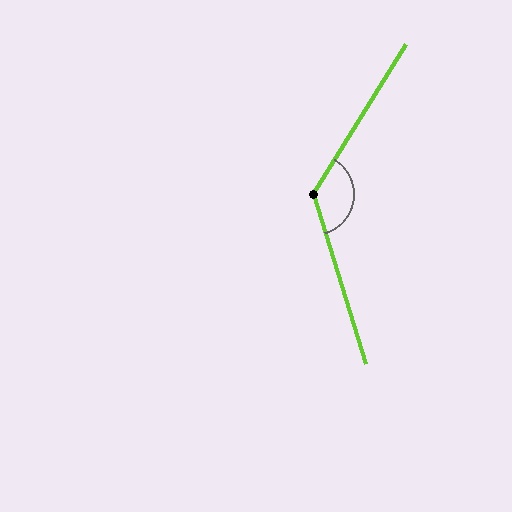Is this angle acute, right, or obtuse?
It is obtuse.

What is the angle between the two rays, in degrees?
Approximately 131 degrees.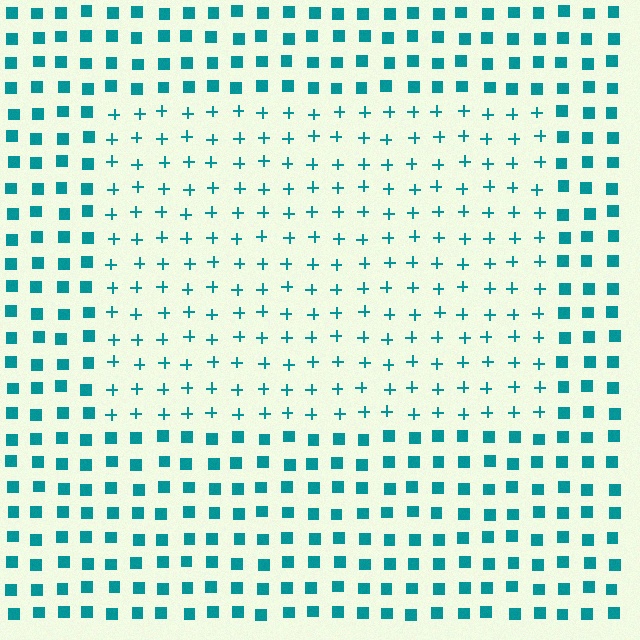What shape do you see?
I see a rectangle.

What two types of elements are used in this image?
The image uses plus signs inside the rectangle region and squares outside it.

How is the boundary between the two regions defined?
The boundary is defined by a change in element shape: plus signs inside vs. squares outside. All elements share the same color and spacing.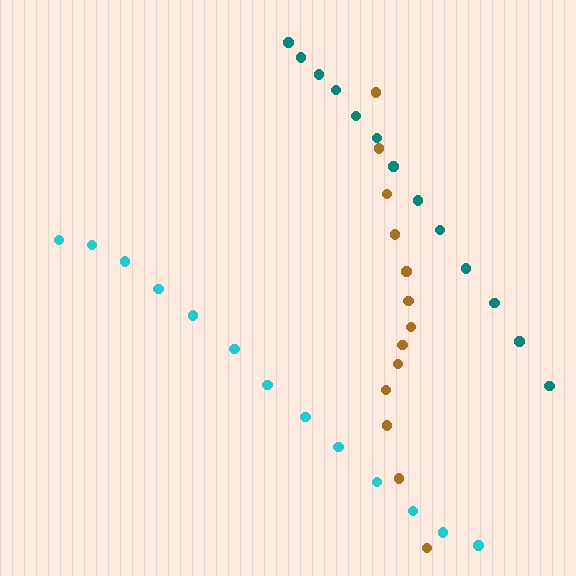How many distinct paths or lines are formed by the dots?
There are 3 distinct paths.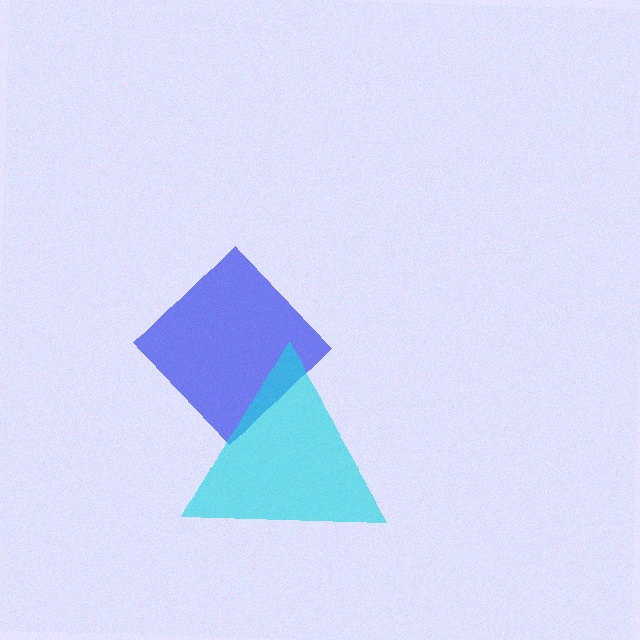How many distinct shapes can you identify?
There are 2 distinct shapes: a blue diamond, a cyan triangle.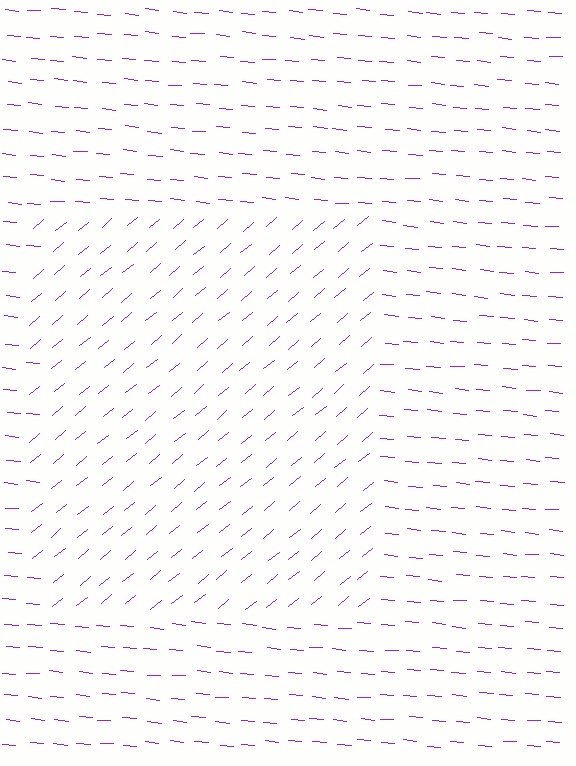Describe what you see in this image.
The image is filled with small purple line segments. A rectangle region in the image has lines oriented differently from the surrounding lines, creating a visible texture boundary.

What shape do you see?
I see a rectangle.